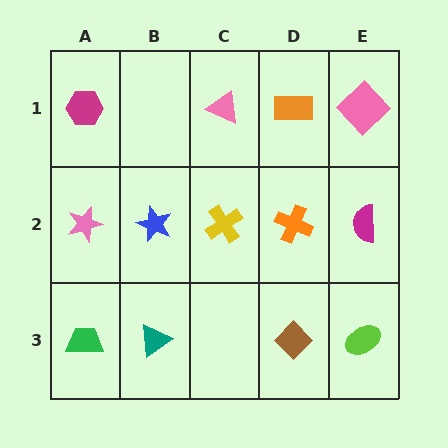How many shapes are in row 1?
4 shapes.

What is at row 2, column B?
A blue star.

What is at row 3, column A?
A green trapezoid.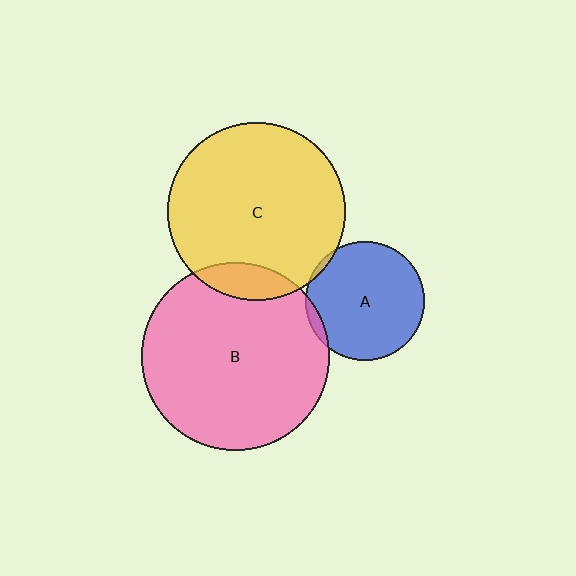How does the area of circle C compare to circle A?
Approximately 2.2 times.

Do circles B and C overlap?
Yes.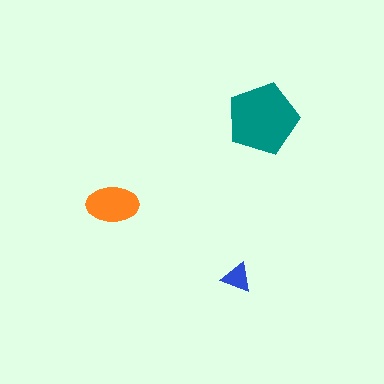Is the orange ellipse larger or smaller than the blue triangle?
Larger.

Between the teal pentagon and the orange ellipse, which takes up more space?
The teal pentagon.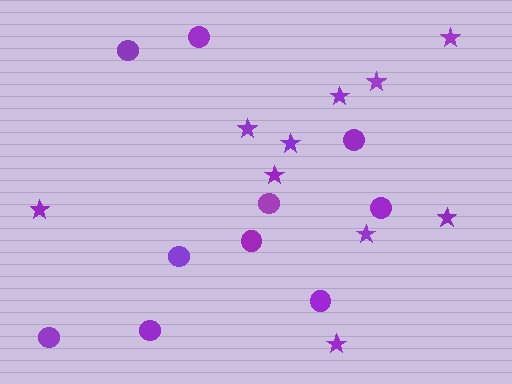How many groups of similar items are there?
There are 2 groups: one group of circles (10) and one group of stars (10).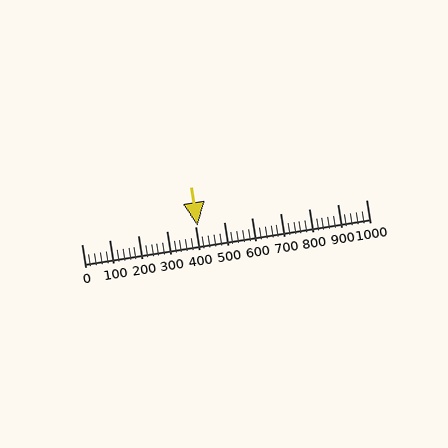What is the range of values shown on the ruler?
The ruler shows values from 0 to 1000.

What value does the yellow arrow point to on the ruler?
The yellow arrow points to approximately 408.